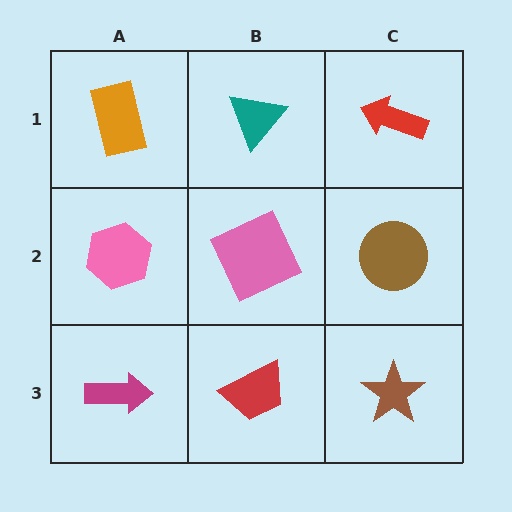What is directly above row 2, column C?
A red arrow.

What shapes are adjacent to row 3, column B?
A pink square (row 2, column B), a magenta arrow (row 3, column A), a brown star (row 3, column C).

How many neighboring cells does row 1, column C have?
2.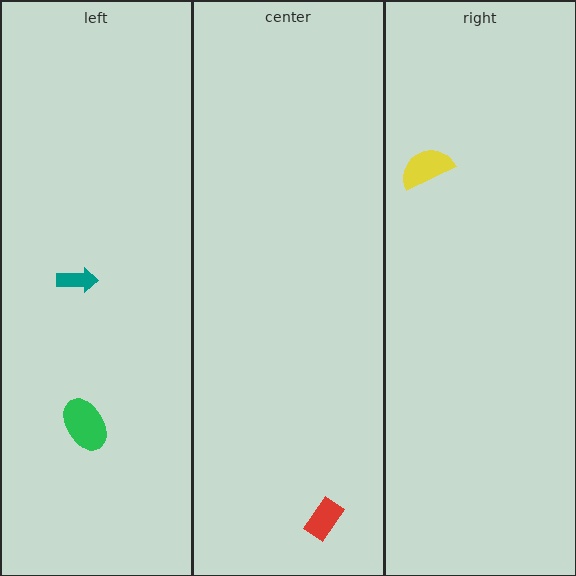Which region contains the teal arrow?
The left region.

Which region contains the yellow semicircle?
The right region.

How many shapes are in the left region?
2.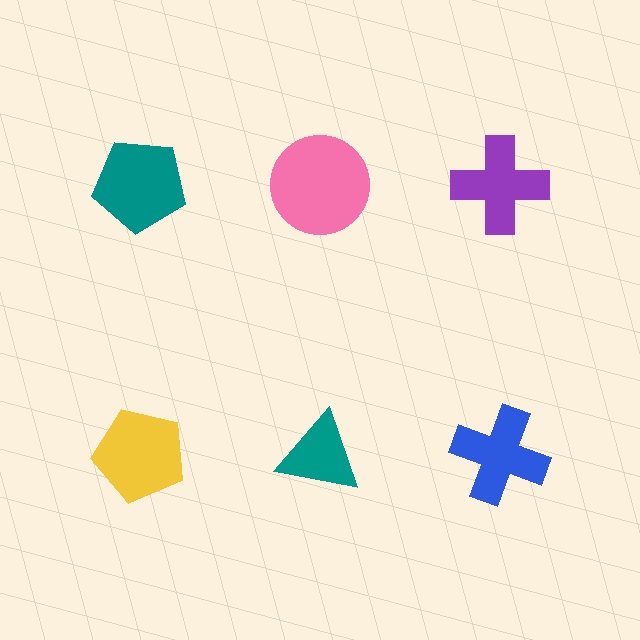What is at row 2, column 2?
A teal triangle.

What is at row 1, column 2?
A pink circle.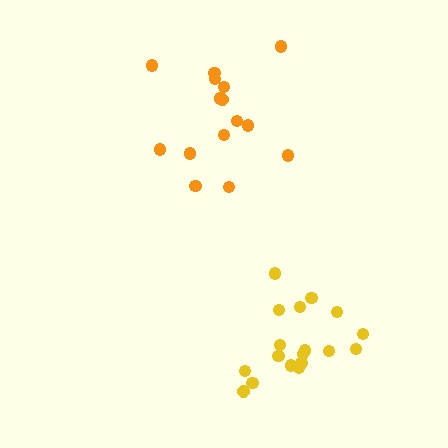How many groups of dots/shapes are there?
There are 2 groups.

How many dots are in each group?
Group 1: 15 dots, Group 2: 18 dots (33 total).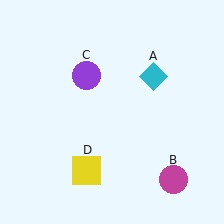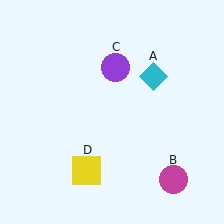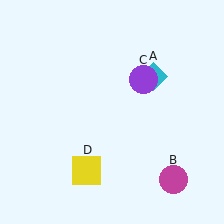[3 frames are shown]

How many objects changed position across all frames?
1 object changed position: purple circle (object C).